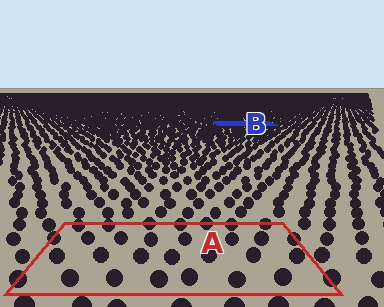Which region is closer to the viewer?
Region A is closer. The texture elements there are larger and more spread out.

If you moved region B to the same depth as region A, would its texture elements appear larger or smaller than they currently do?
They would appear larger. At a closer depth, the same texture elements are projected at a bigger on-screen size.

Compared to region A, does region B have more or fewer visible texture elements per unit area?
Region B has more texture elements per unit area — they are packed more densely because it is farther away.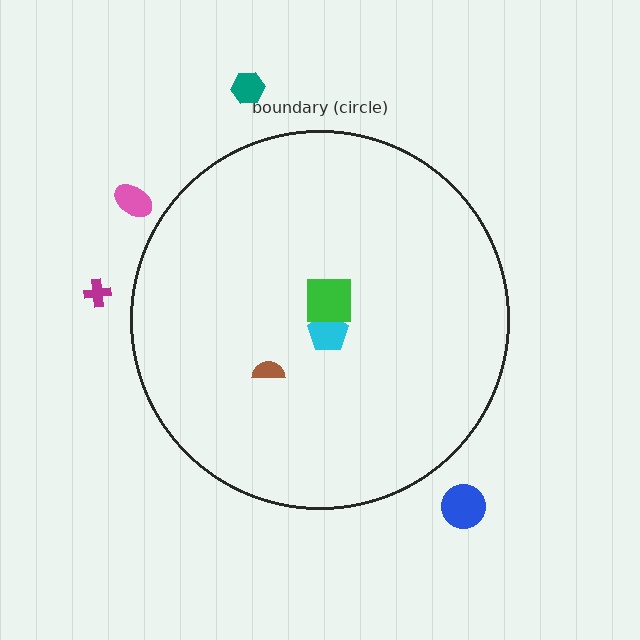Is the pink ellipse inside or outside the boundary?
Outside.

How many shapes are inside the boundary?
3 inside, 4 outside.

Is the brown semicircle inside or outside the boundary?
Inside.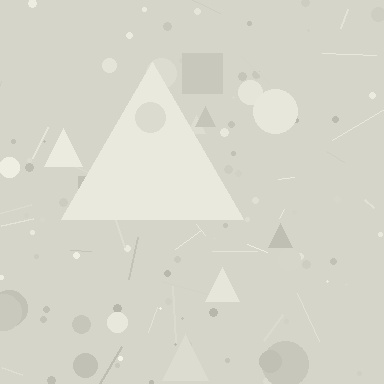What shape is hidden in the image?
A triangle is hidden in the image.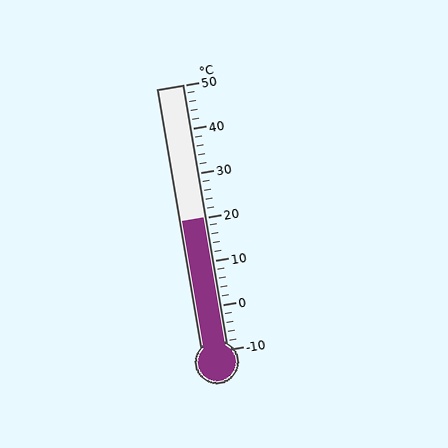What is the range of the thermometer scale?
The thermometer scale ranges from -10°C to 50°C.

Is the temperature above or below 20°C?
The temperature is at 20°C.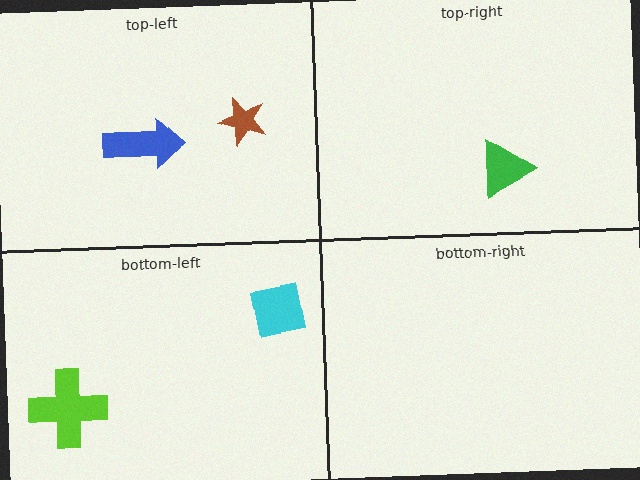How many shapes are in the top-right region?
1.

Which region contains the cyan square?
The bottom-left region.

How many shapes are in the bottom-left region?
2.